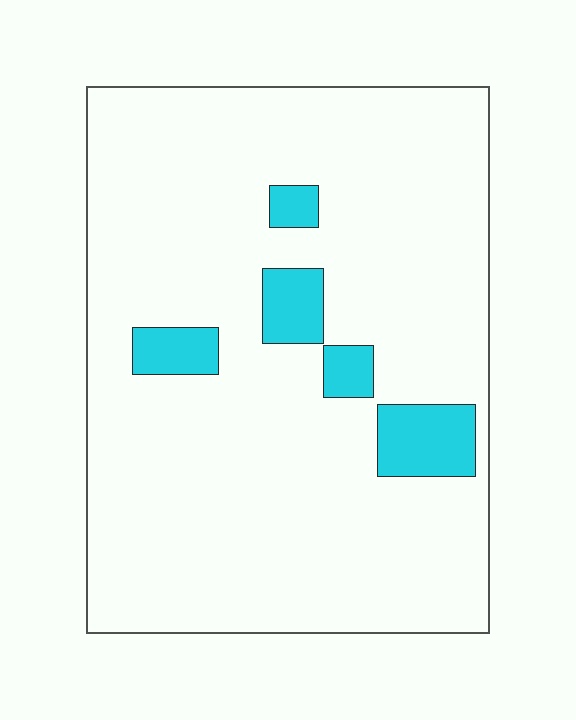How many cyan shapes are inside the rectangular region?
5.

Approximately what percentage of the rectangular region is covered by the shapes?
Approximately 10%.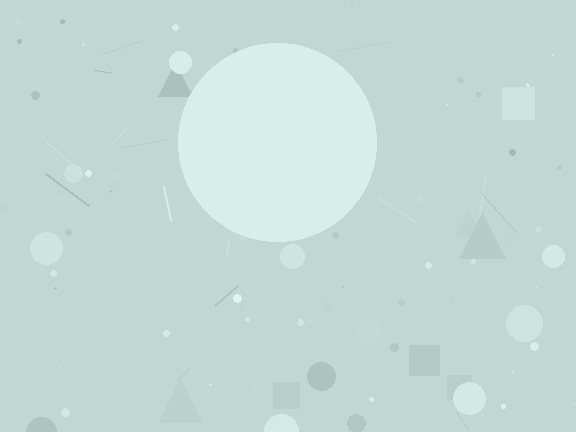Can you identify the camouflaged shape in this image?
The camouflaged shape is a circle.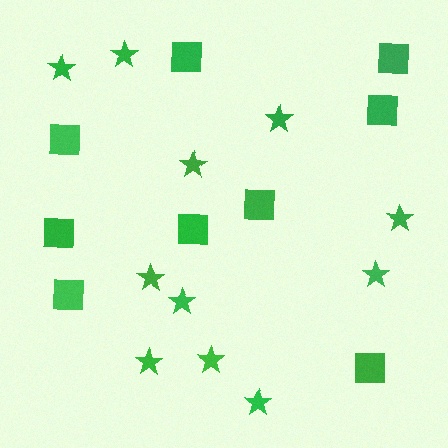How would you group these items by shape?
There are 2 groups: one group of squares (9) and one group of stars (11).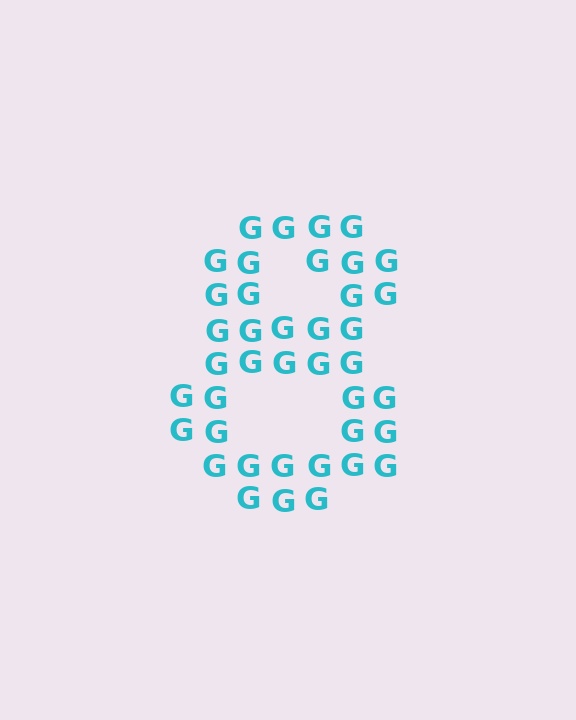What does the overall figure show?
The overall figure shows the digit 8.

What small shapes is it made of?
It is made of small letter G's.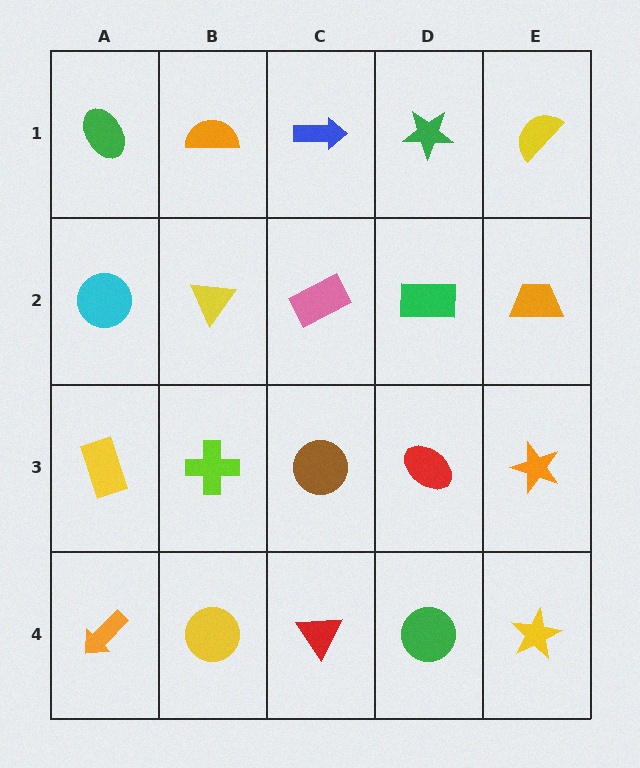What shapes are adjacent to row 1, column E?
An orange trapezoid (row 2, column E), a green star (row 1, column D).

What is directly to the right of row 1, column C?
A green star.